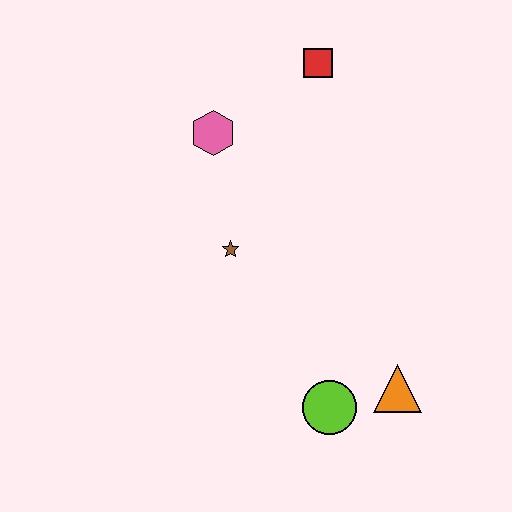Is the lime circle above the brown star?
No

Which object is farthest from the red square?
The lime circle is farthest from the red square.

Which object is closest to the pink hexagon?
The brown star is closest to the pink hexagon.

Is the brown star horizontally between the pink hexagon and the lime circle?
Yes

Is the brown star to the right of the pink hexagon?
Yes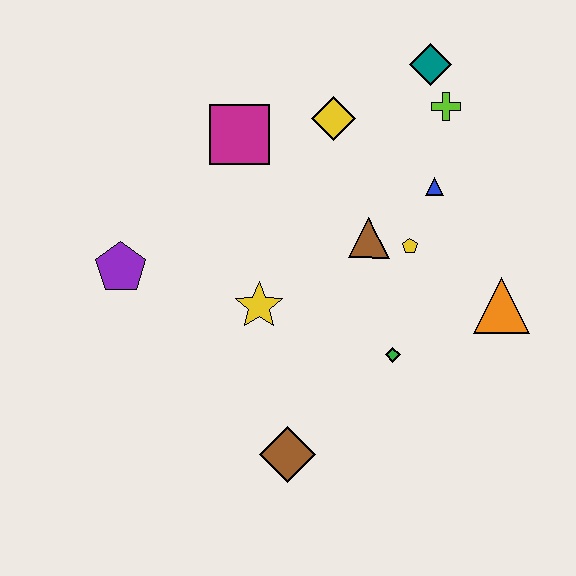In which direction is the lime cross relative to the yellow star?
The lime cross is above the yellow star.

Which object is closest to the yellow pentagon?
The brown triangle is closest to the yellow pentagon.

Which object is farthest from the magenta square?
The brown diamond is farthest from the magenta square.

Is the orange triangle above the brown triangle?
No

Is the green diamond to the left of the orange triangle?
Yes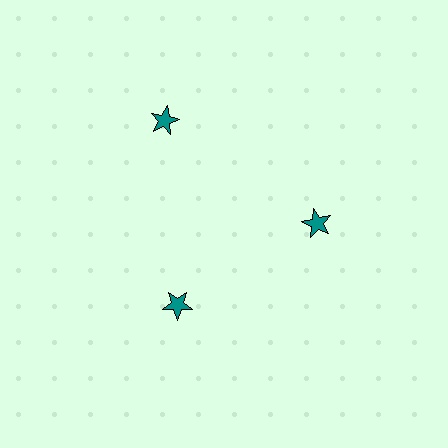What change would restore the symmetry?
The symmetry would be restored by moving it inward, back onto the ring so that all 3 stars sit at equal angles and equal distance from the center.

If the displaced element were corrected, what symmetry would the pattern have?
It would have 3-fold rotational symmetry — the pattern would map onto itself every 120 degrees.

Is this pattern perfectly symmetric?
No. The 3 teal stars are arranged in a ring, but one element near the 11 o'clock position is pushed outward from the center, breaking the 3-fold rotational symmetry.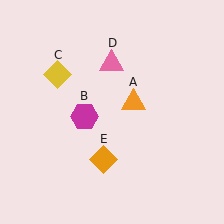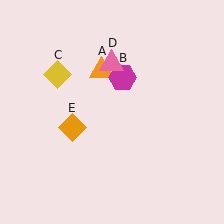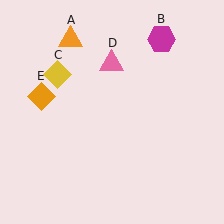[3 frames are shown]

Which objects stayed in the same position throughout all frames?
Yellow diamond (object C) and pink triangle (object D) remained stationary.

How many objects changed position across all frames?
3 objects changed position: orange triangle (object A), magenta hexagon (object B), orange diamond (object E).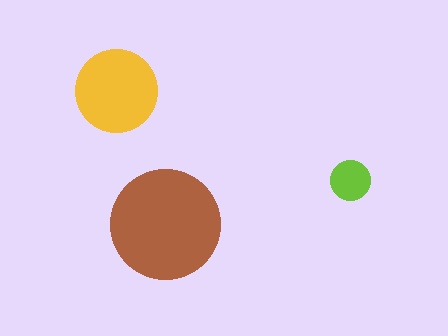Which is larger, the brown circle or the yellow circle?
The brown one.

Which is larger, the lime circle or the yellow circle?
The yellow one.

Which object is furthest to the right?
The lime circle is rightmost.